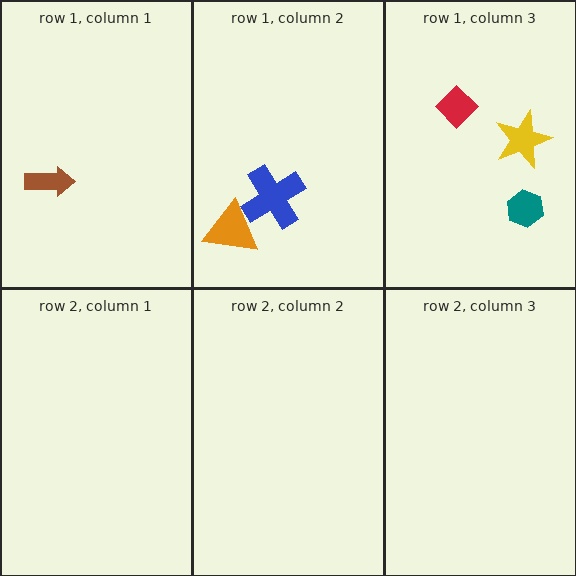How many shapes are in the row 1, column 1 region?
1.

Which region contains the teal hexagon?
The row 1, column 3 region.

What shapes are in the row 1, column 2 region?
The blue cross, the orange triangle.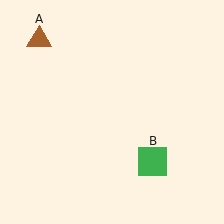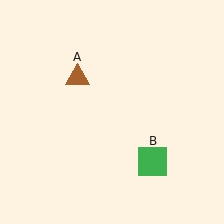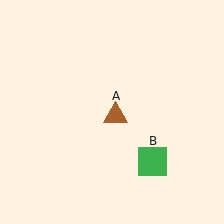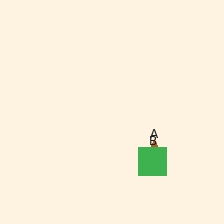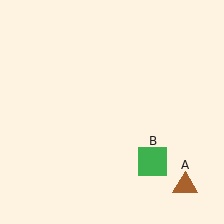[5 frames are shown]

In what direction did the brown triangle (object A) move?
The brown triangle (object A) moved down and to the right.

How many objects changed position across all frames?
1 object changed position: brown triangle (object A).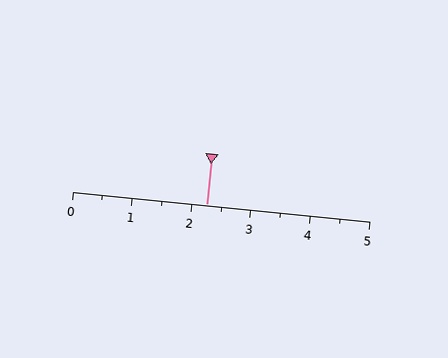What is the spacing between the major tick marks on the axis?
The major ticks are spaced 1 apart.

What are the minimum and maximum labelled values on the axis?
The axis runs from 0 to 5.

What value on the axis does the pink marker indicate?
The marker indicates approximately 2.2.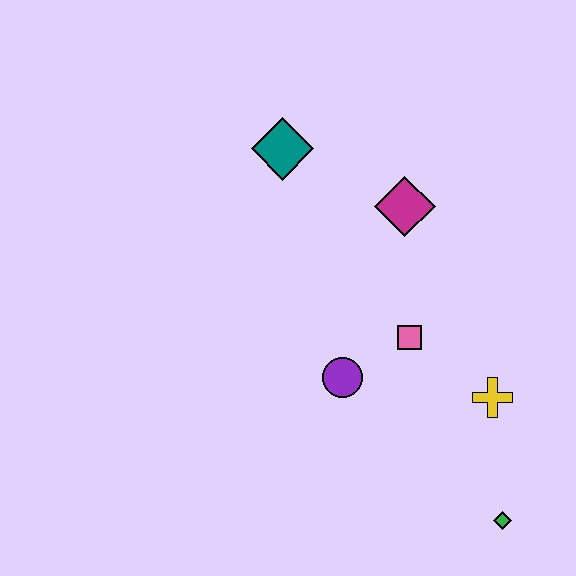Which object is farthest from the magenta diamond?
The green diamond is farthest from the magenta diamond.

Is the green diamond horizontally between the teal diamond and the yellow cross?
No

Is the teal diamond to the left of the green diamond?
Yes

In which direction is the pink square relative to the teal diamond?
The pink square is below the teal diamond.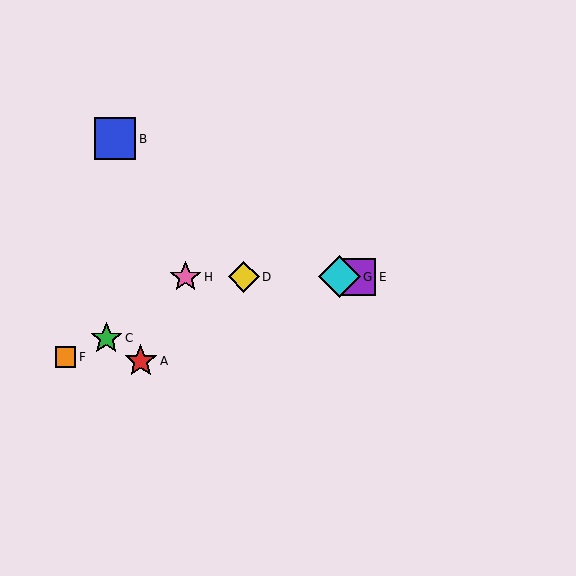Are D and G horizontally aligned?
Yes, both are at y≈277.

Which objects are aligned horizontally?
Objects D, E, G, H are aligned horizontally.